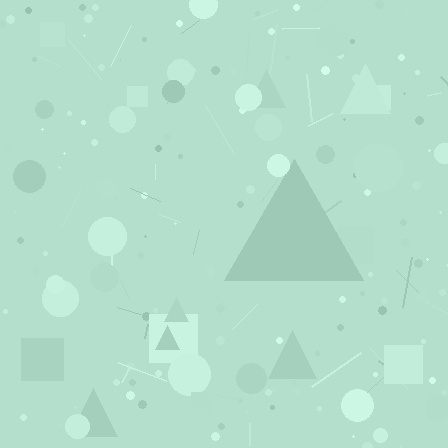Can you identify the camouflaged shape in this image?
The camouflaged shape is a triangle.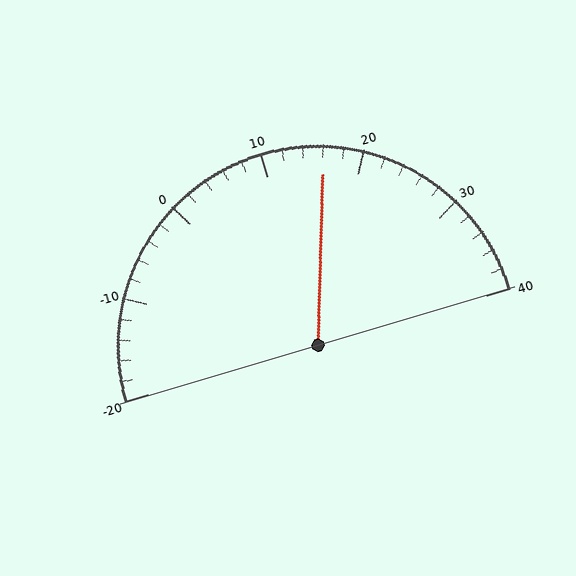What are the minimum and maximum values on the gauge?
The gauge ranges from -20 to 40.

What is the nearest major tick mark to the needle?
The nearest major tick mark is 20.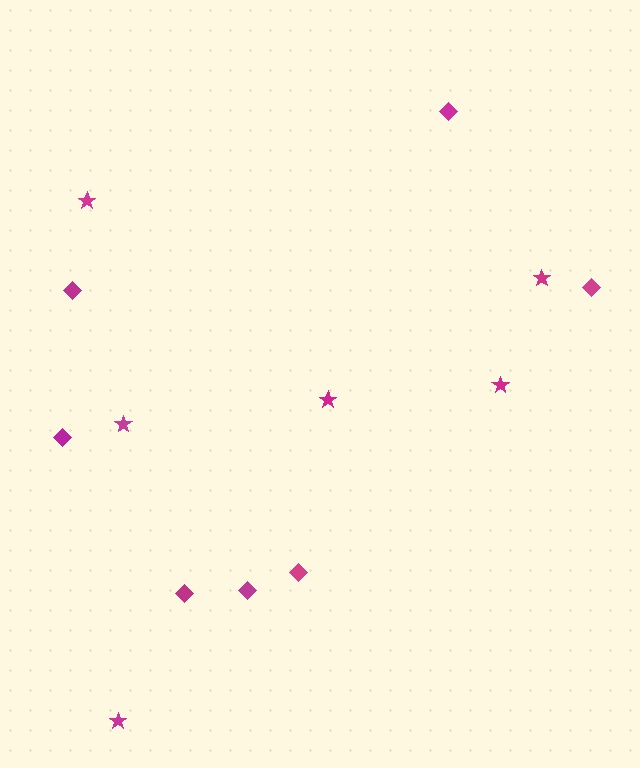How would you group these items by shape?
There are 2 groups: one group of stars (6) and one group of diamonds (7).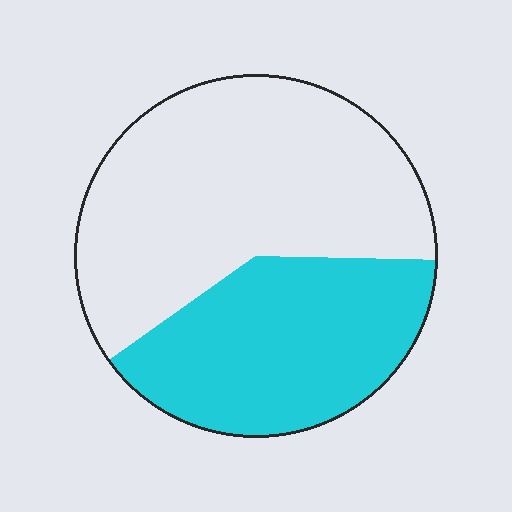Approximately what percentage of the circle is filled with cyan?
Approximately 40%.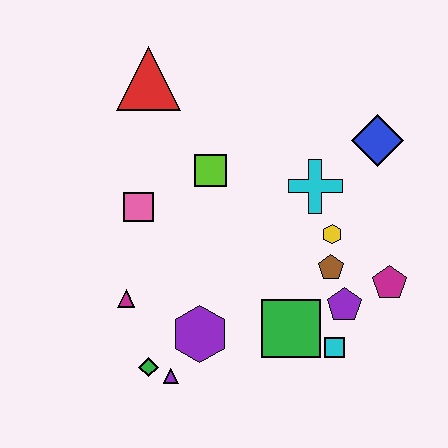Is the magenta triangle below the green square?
No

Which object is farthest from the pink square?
The magenta pentagon is farthest from the pink square.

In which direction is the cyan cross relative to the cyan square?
The cyan cross is above the cyan square.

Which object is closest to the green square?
The cyan square is closest to the green square.